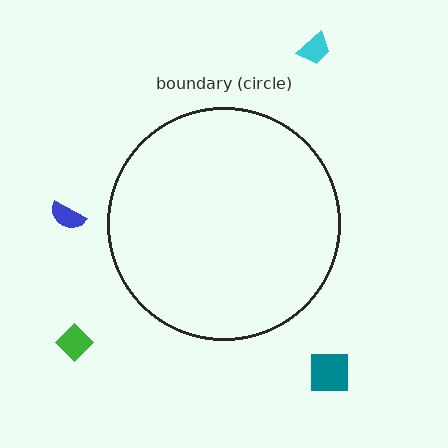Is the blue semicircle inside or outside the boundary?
Outside.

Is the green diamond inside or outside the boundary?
Outside.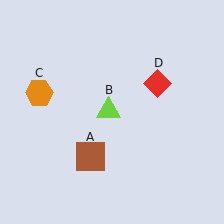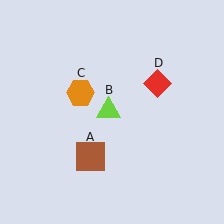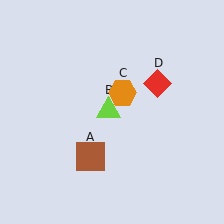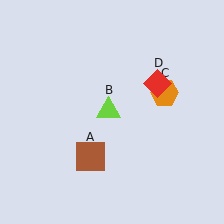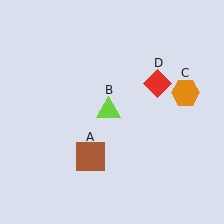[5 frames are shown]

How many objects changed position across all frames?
1 object changed position: orange hexagon (object C).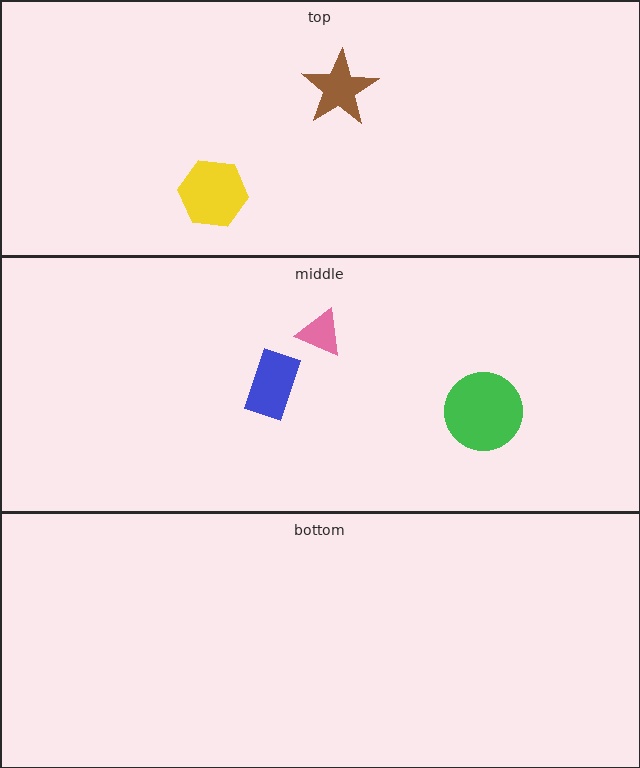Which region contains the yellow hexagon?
The top region.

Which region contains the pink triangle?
The middle region.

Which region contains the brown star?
The top region.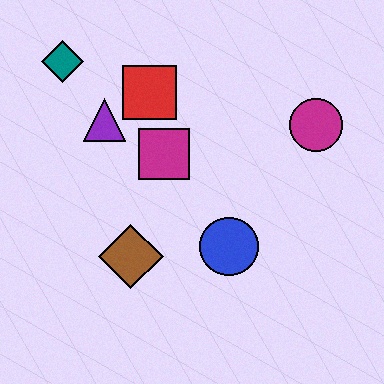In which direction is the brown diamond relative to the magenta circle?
The brown diamond is to the left of the magenta circle.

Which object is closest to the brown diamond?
The blue circle is closest to the brown diamond.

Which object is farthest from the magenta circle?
The teal diamond is farthest from the magenta circle.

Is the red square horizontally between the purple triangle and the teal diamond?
No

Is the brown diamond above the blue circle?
No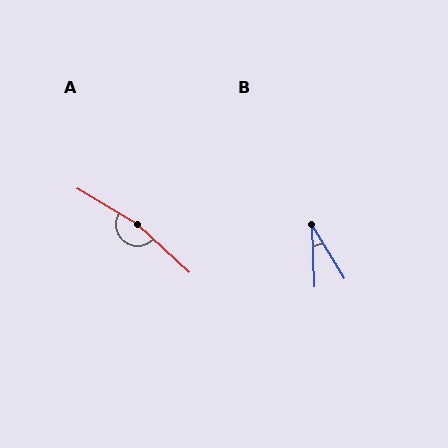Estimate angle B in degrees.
Approximately 29 degrees.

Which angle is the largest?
A, at approximately 168 degrees.